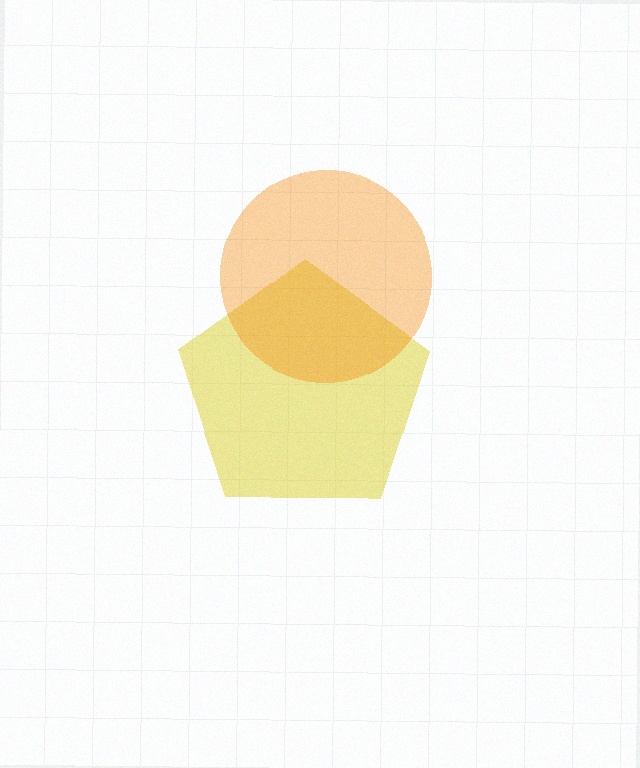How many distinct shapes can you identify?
There are 2 distinct shapes: a yellow pentagon, an orange circle.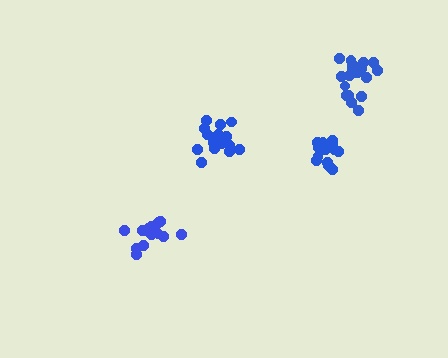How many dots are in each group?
Group 1: 19 dots, Group 2: 16 dots, Group 3: 14 dots, Group 4: 13 dots (62 total).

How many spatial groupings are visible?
There are 4 spatial groupings.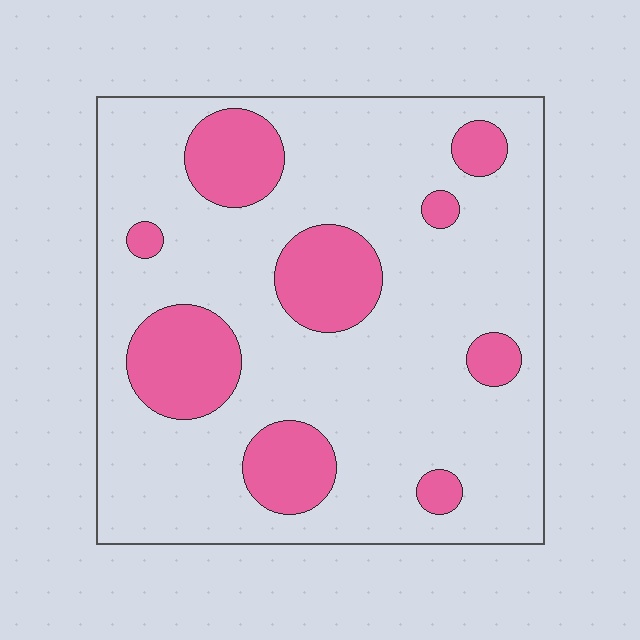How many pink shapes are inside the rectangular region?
9.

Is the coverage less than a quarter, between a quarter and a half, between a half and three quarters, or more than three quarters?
Less than a quarter.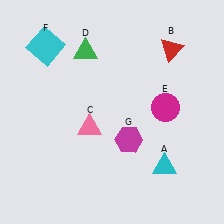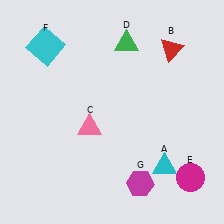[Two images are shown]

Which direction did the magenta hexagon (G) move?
The magenta hexagon (G) moved down.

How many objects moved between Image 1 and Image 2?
3 objects moved between the two images.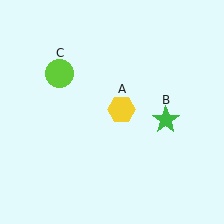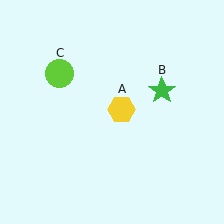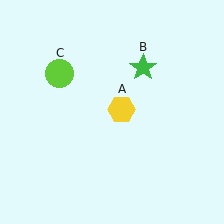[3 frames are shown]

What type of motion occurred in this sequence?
The green star (object B) rotated counterclockwise around the center of the scene.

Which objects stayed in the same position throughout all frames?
Yellow hexagon (object A) and lime circle (object C) remained stationary.